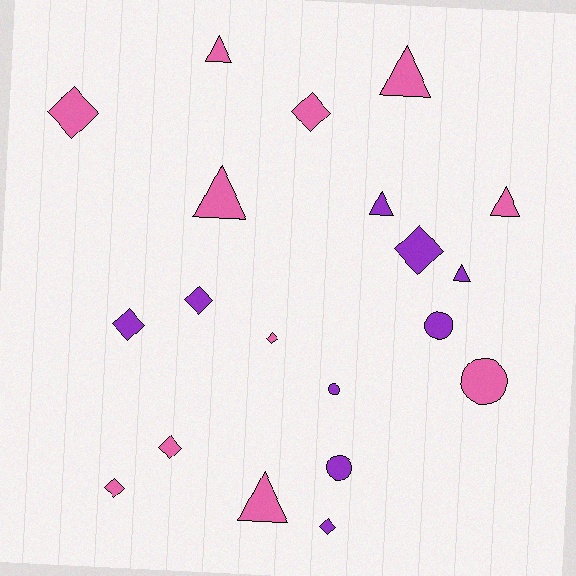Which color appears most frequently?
Pink, with 11 objects.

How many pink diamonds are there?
There are 5 pink diamonds.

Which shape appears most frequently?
Diamond, with 9 objects.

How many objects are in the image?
There are 20 objects.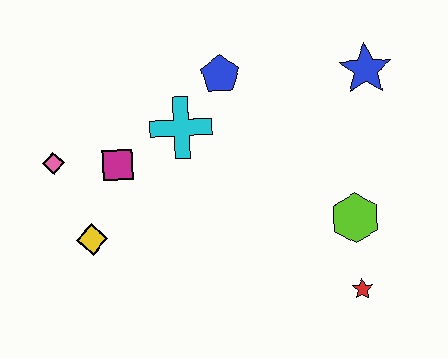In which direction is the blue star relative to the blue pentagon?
The blue star is to the right of the blue pentagon.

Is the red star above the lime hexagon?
No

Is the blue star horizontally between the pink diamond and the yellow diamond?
No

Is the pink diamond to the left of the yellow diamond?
Yes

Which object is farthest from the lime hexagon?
The pink diamond is farthest from the lime hexagon.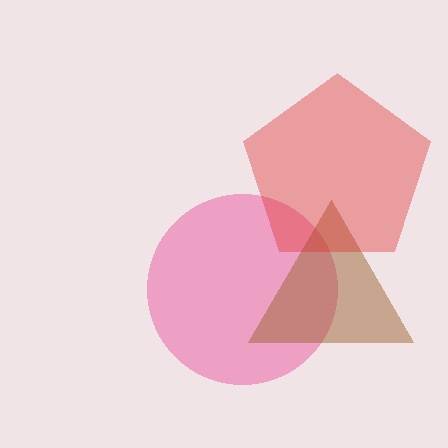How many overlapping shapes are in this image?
There are 3 overlapping shapes in the image.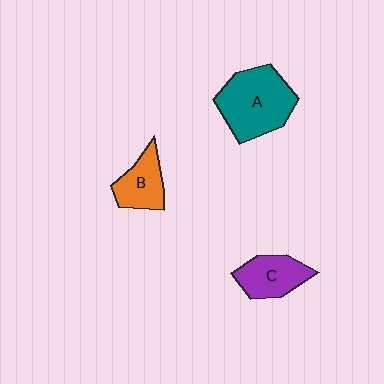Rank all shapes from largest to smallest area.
From largest to smallest: A (teal), C (purple), B (orange).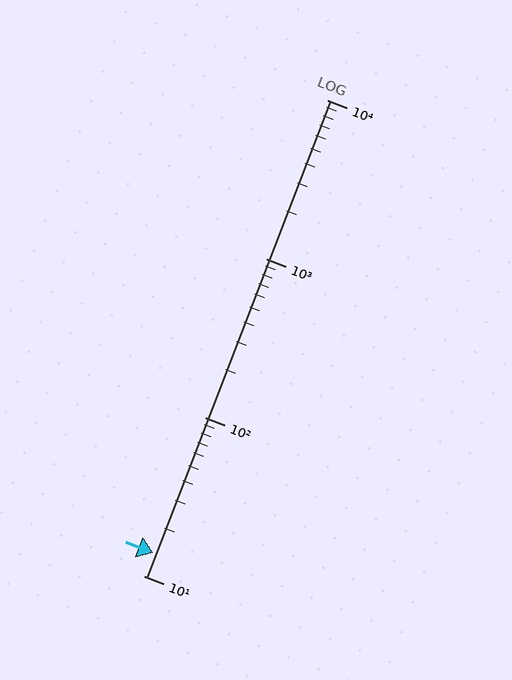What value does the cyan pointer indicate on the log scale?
The pointer indicates approximately 14.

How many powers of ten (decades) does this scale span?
The scale spans 3 decades, from 10 to 10000.